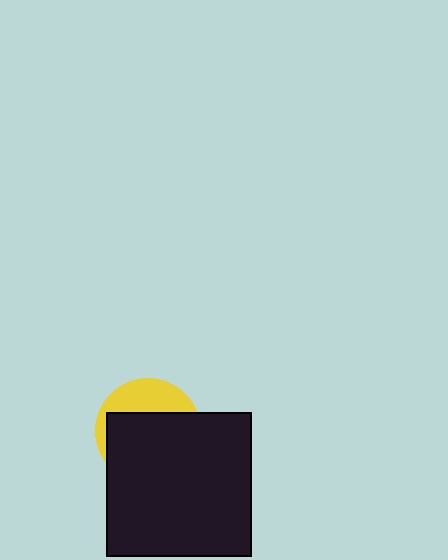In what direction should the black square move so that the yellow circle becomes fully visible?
The black square should move down. That is the shortest direction to clear the overlap and leave the yellow circle fully visible.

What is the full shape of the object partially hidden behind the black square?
The partially hidden object is a yellow circle.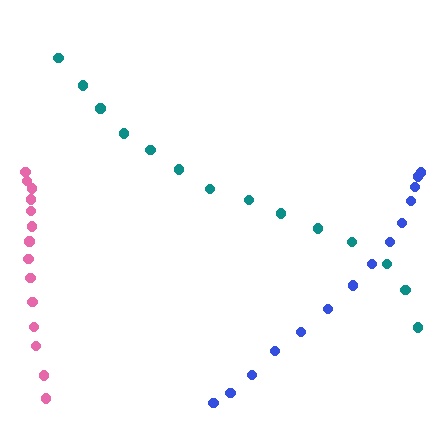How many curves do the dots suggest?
There are 3 distinct paths.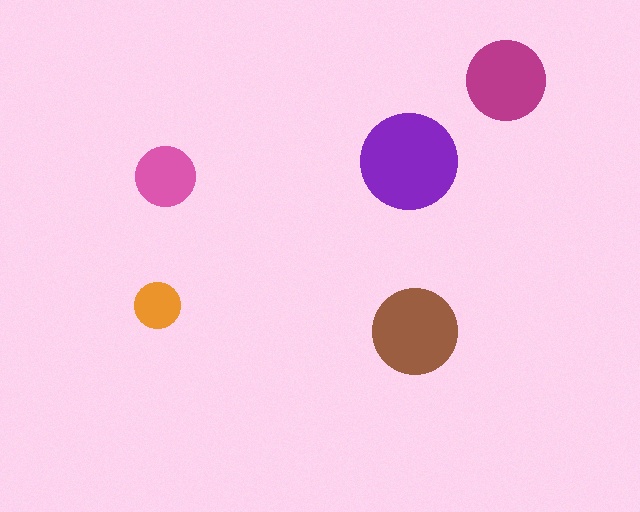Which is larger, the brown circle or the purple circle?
The purple one.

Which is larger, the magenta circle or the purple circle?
The purple one.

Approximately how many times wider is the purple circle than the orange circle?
About 2 times wider.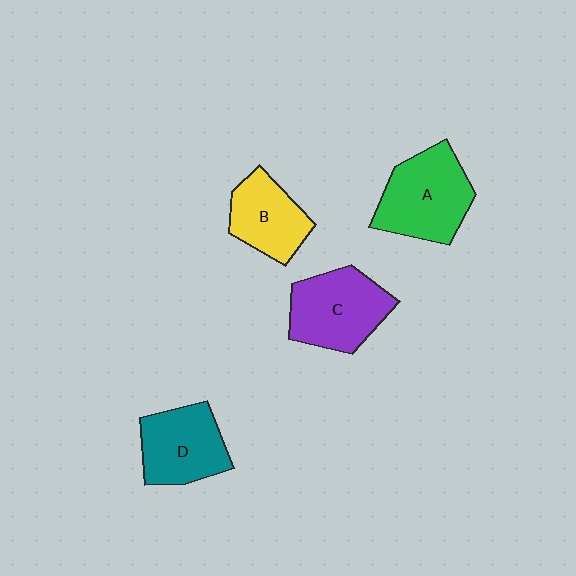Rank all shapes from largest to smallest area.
From largest to smallest: A (green), C (purple), D (teal), B (yellow).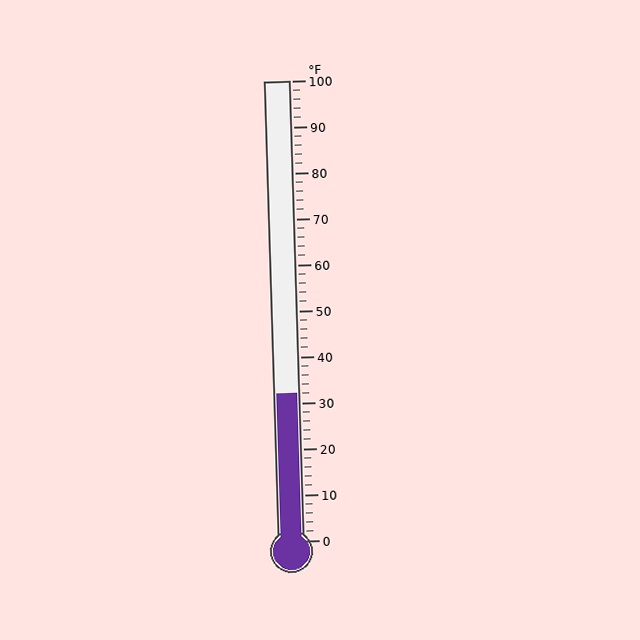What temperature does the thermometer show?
The thermometer shows approximately 32°F.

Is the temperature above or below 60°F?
The temperature is below 60°F.